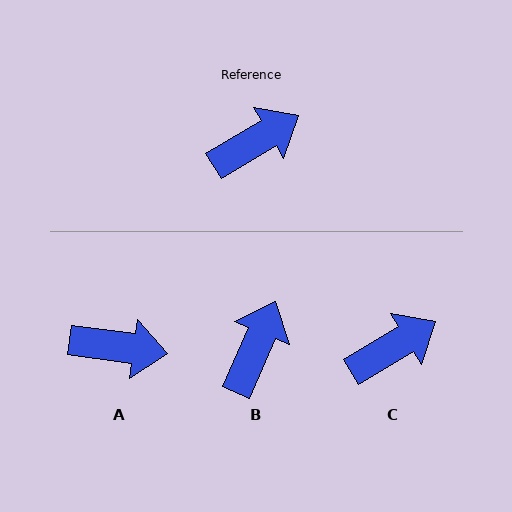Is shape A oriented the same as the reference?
No, it is off by about 39 degrees.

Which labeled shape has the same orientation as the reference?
C.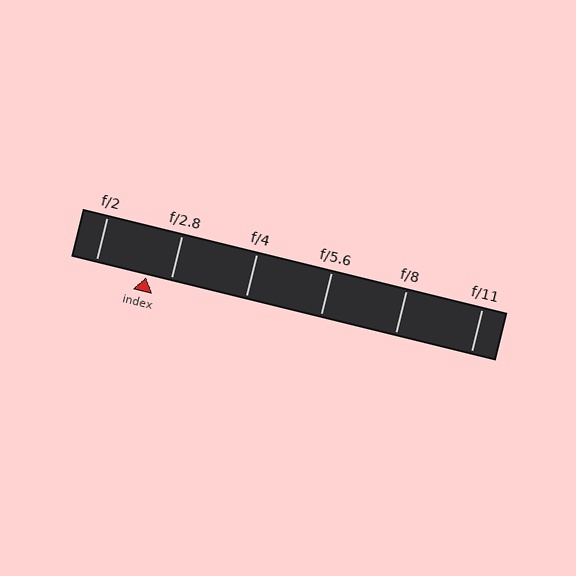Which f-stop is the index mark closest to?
The index mark is closest to f/2.8.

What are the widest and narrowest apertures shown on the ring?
The widest aperture shown is f/2 and the narrowest is f/11.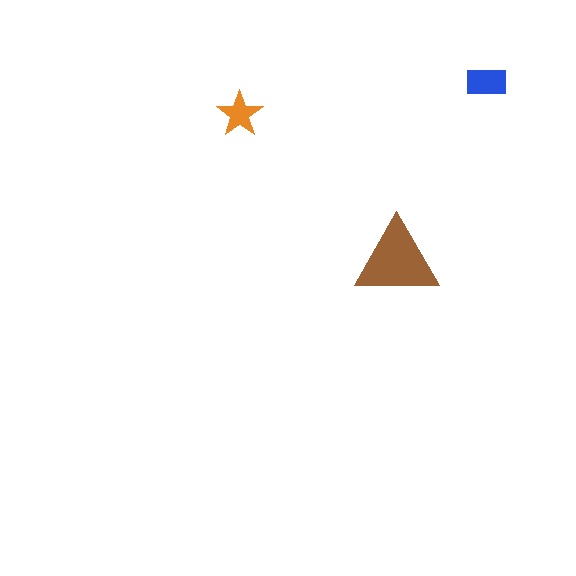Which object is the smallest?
The orange star.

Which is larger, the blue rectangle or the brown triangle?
The brown triangle.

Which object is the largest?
The brown triangle.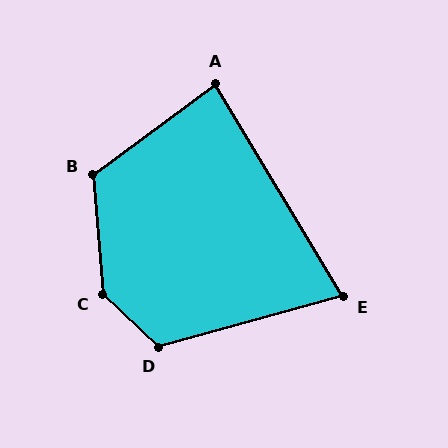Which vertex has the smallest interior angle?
E, at approximately 74 degrees.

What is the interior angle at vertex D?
Approximately 121 degrees (obtuse).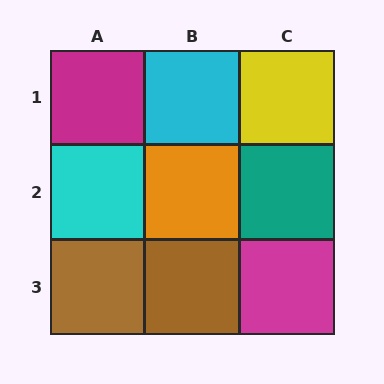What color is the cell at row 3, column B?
Brown.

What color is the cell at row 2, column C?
Teal.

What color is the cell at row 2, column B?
Orange.